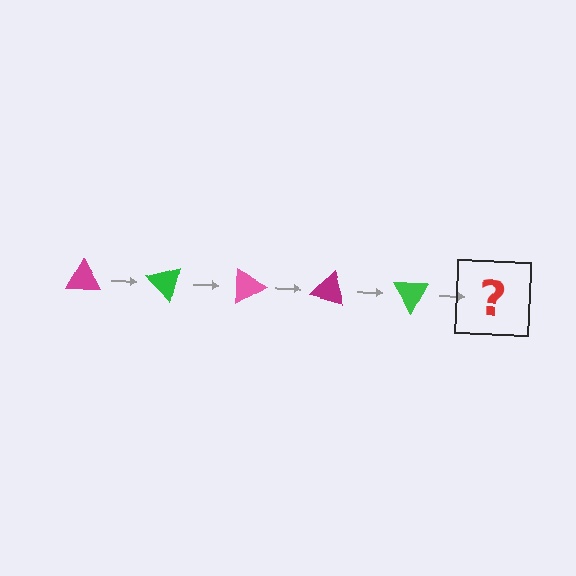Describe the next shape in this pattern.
It should be a pink triangle, rotated 225 degrees from the start.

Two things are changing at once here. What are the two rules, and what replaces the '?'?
The two rules are that it rotates 45 degrees each step and the color cycles through magenta, green, and pink. The '?' should be a pink triangle, rotated 225 degrees from the start.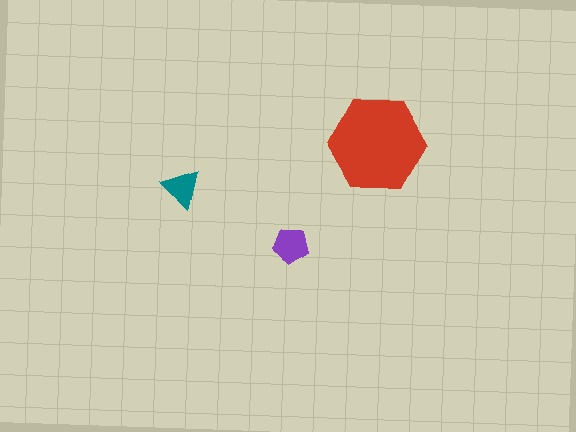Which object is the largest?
The red hexagon.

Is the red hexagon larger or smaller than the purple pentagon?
Larger.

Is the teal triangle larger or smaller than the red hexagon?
Smaller.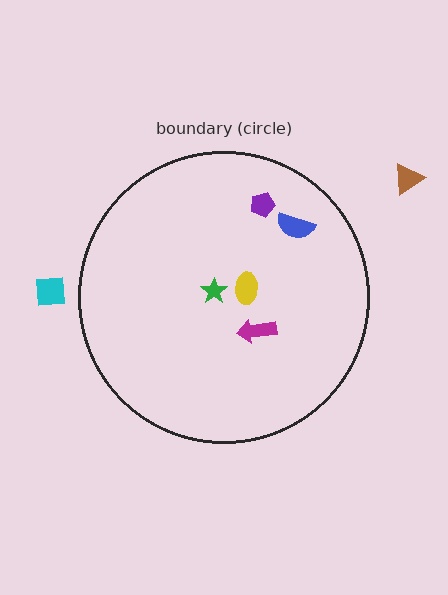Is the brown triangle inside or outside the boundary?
Outside.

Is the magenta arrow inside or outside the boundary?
Inside.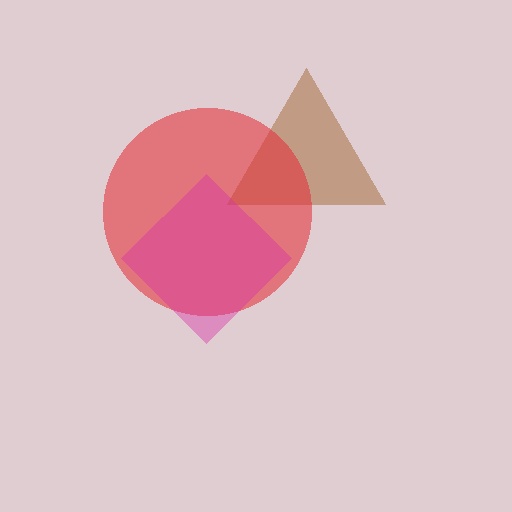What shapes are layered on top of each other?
The layered shapes are: a brown triangle, a red circle, a magenta diamond.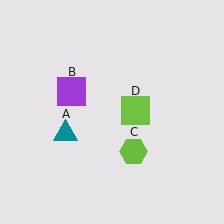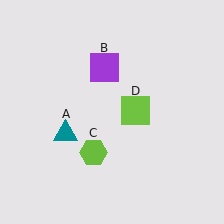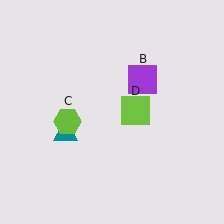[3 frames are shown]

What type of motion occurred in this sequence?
The purple square (object B), lime hexagon (object C) rotated clockwise around the center of the scene.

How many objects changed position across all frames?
2 objects changed position: purple square (object B), lime hexagon (object C).